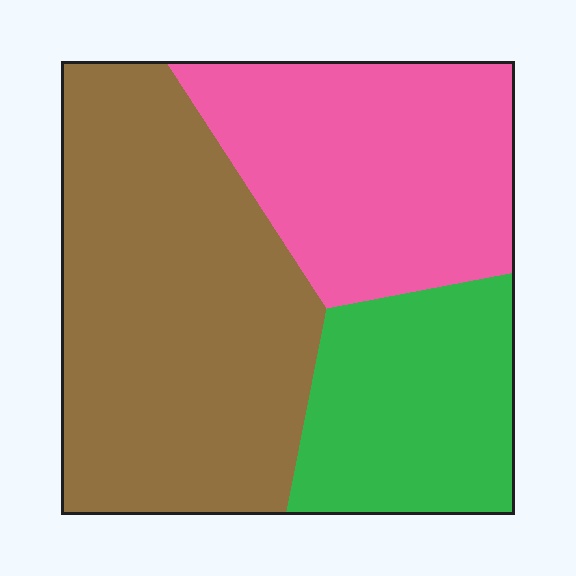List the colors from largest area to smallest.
From largest to smallest: brown, pink, green.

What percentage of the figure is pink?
Pink covers roughly 30% of the figure.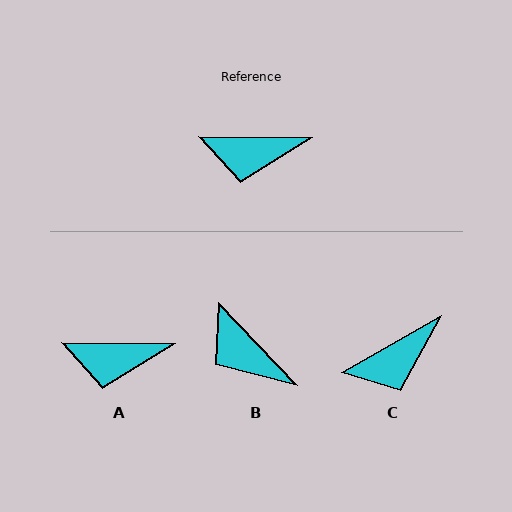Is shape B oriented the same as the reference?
No, it is off by about 45 degrees.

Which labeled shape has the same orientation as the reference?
A.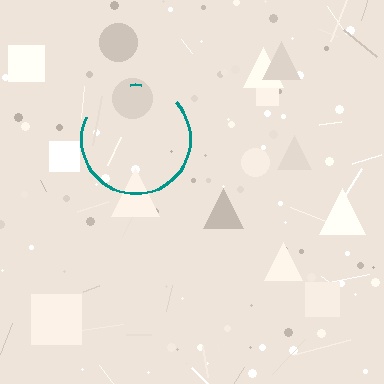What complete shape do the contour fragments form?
The contour fragments form a circle.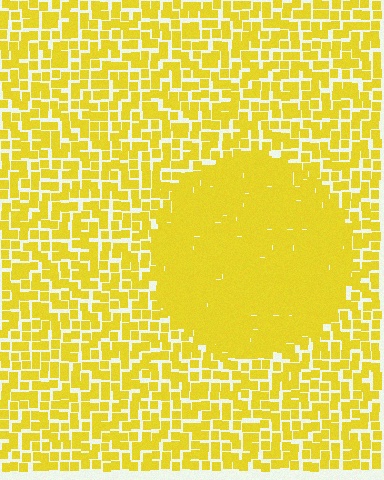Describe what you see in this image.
The image contains small yellow elements arranged at two different densities. A circle-shaped region is visible where the elements are more densely packed than the surrounding area.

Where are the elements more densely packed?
The elements are more densely packed inside the circle boundary.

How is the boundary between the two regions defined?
The boundary is defined by a change in element density (approximately 2.0x ratio). All elements are the same color, size, and shape.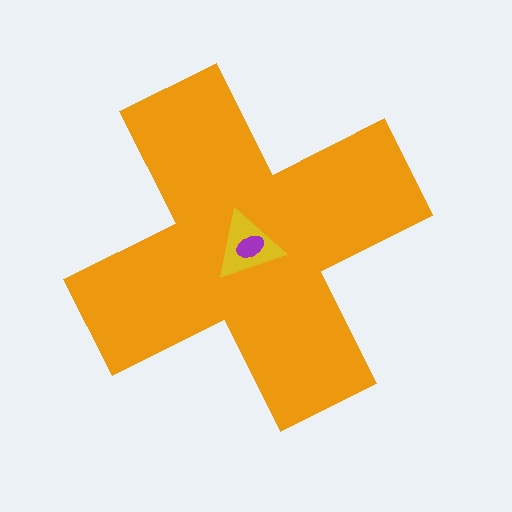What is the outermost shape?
The orange cross.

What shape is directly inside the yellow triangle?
The purple ellipse.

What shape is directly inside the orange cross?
The yellow triangle.